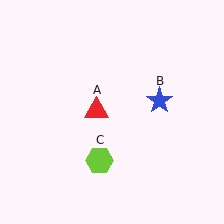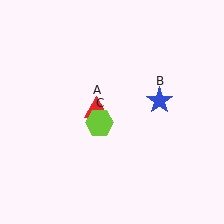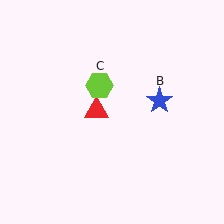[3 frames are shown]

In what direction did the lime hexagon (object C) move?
The lime hexagon (object C) moved up.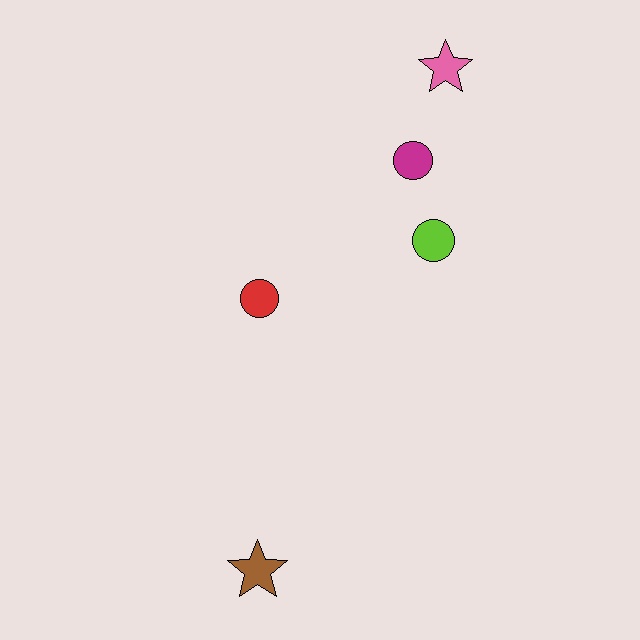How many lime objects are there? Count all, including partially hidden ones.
There is 1 lime object.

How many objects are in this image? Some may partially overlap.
There are 5 objects.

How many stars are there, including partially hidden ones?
There are 2 stars.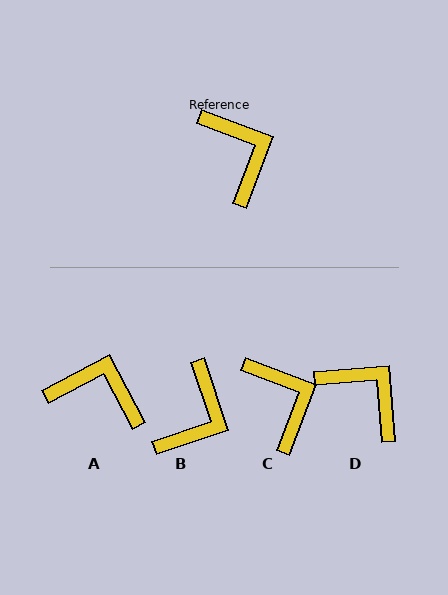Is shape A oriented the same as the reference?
No, it is off by about 48 degrees.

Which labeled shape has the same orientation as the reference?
C.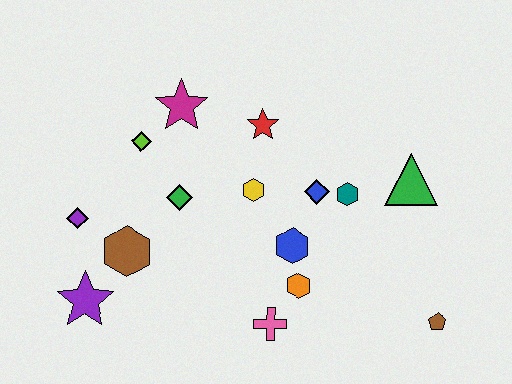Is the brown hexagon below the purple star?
No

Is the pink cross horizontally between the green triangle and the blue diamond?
No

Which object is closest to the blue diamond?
The teal hexagon is closest to the blue diamond.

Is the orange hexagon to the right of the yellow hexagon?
Yes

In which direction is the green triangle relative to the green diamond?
The green triangle is to the right of the green diamond.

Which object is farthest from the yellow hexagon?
The brown pentagon is farthest from the yellow hexagon.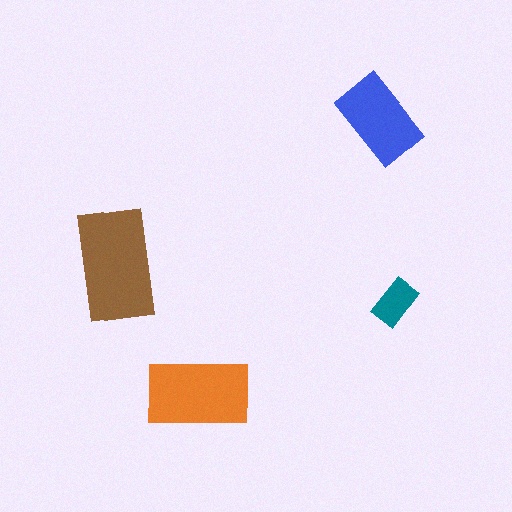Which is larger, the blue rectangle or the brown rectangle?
The brown one.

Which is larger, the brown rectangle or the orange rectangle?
The brown one.